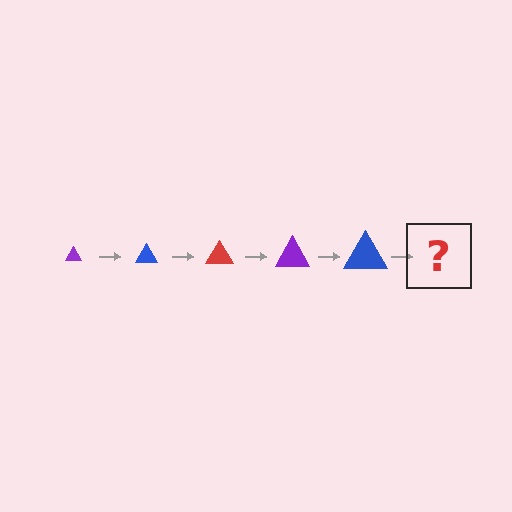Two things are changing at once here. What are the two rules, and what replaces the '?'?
The two rules are that the triangle grows larger each step and the color cycles through purple, blue, and red. The '?' should be a red triangle, larger than the previous one.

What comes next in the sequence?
The next element should be a red triangle, larger than the previous one.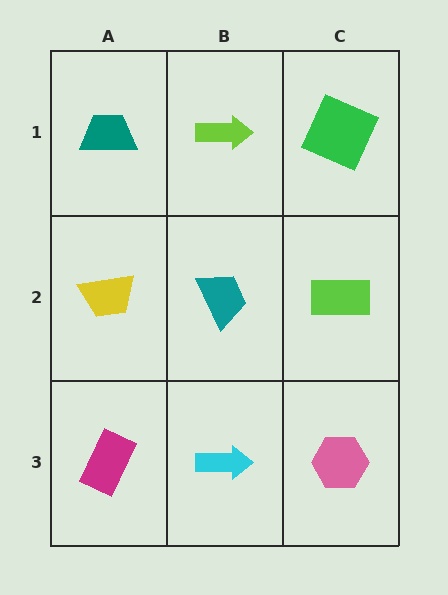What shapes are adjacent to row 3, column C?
A lime rectangle (row 2, column C), a cyan arrow (row 3, column B).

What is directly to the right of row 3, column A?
A cyan arrow.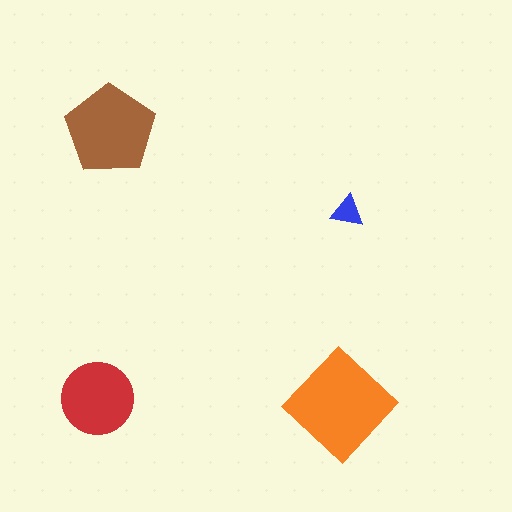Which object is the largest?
The orange diamond.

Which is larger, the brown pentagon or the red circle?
The brown pentagon.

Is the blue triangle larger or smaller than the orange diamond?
Smaller.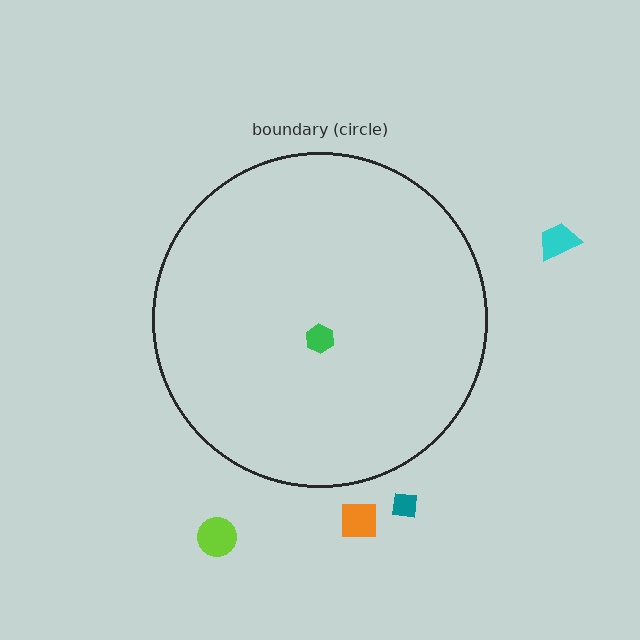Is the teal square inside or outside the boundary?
Outside.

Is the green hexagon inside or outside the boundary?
Inside.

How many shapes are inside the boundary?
1 inside, 4 outside.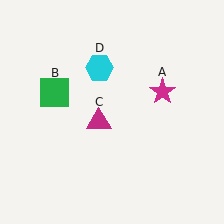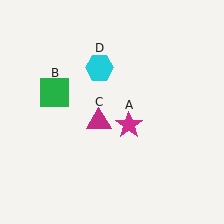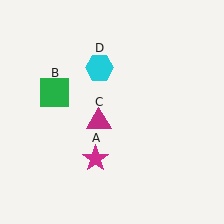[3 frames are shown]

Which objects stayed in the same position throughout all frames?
Green square (object B) and magenta triangle (object C) and cyan hexagon (object D) remained stationary.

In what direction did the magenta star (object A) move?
The magenta star (object A) moved down and to the left.